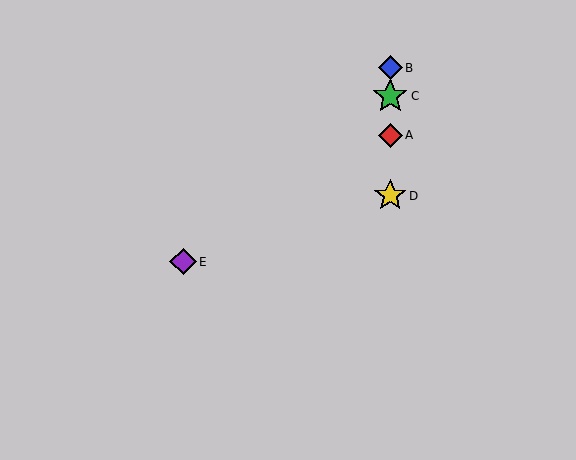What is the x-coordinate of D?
Object D is at x≈390.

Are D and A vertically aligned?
Yes, both are at x≈390.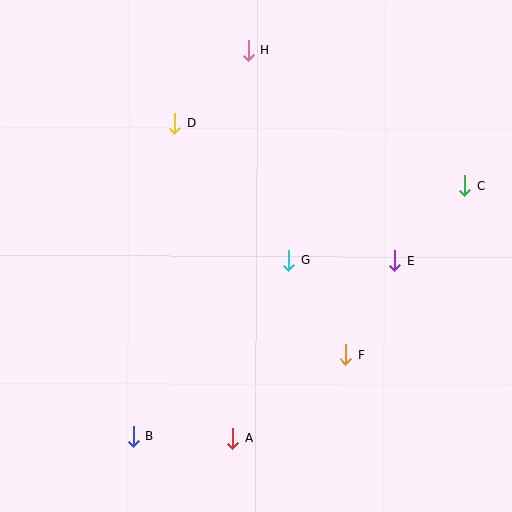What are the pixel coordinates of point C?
Point C is at (465, 186).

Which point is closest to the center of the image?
Point G at (289, 261) is closest to the center.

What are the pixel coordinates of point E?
Point E is at (395, 261).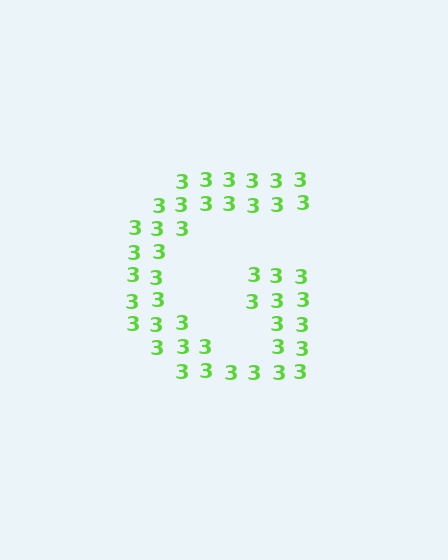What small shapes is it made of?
It is made of small digit 3's.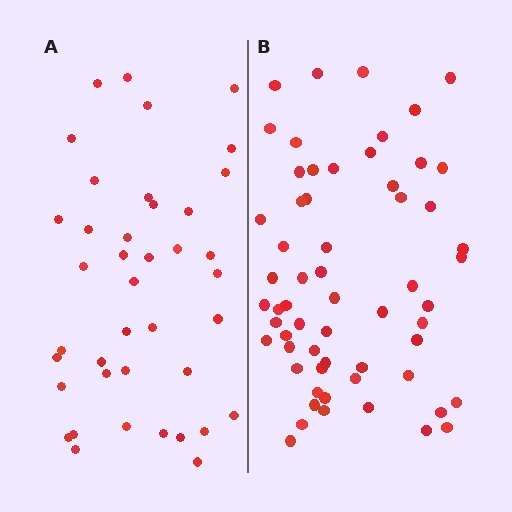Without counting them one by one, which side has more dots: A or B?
Region B (the right region) has more dots.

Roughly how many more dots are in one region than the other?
Region B has approximately 20 more dots than region A.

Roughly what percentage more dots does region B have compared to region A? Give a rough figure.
About 50% more.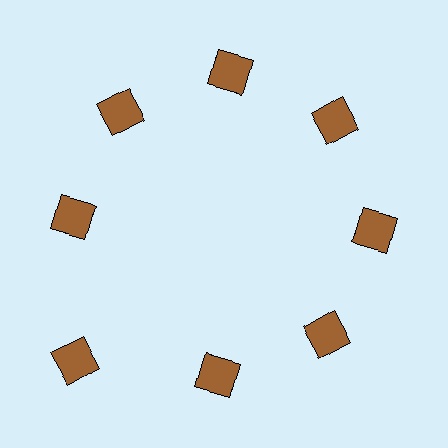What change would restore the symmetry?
The symmetry would be restored by moving it inward, back onto the ring so that all 8 squares sit at equal angles and equal distance from the center.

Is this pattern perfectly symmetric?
No. The 8 brown squares are arranged in a ring, but one element near the 8 o'clock position is pushed outward from the center, breaking the 8-fold rotational symmetry.